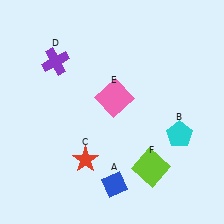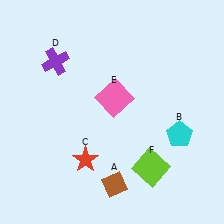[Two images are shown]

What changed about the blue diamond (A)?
In Image 1, A is blue. In Image 2, it changed to brown.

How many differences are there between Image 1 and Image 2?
There is 1 difference between the two images.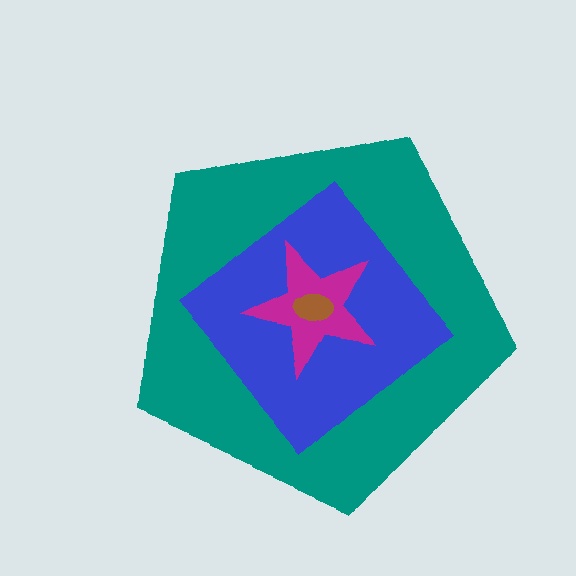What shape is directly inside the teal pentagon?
The blue diamond.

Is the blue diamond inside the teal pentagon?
Yes.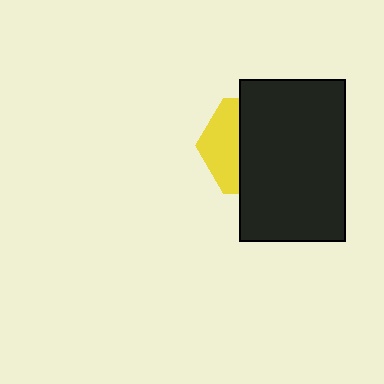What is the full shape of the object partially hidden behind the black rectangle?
The partially hidden object is a yellow hexagon.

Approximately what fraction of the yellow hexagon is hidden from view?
Roughly 64% of the yellow hexagon is hidden behind the black rectangle.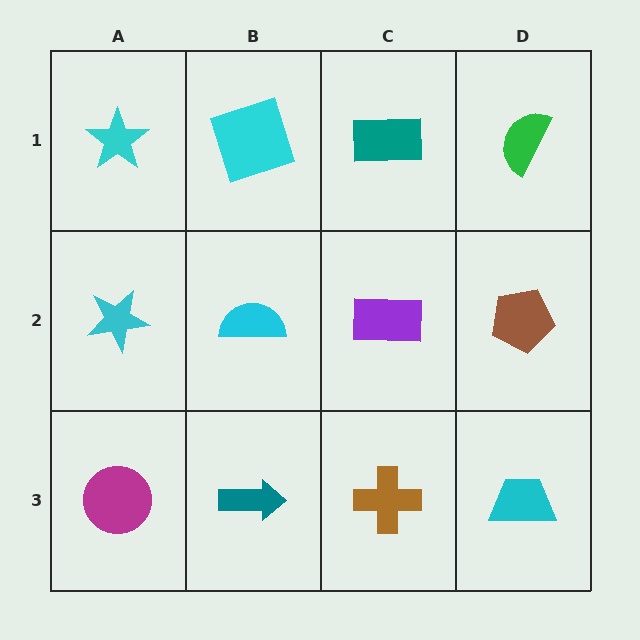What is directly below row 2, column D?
A cyan trapezoid.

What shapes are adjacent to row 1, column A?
A cyan star (row 2, column A), a cyan square (row 1, column B).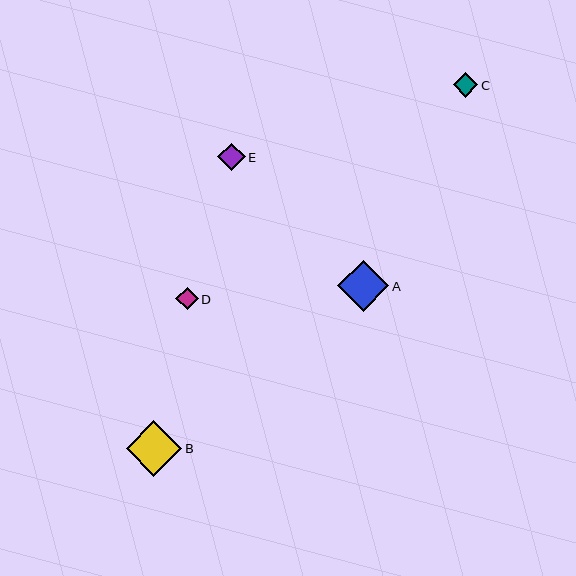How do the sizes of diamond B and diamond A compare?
Diamond B and diamond A are approximately the same size.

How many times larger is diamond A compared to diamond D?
Diamond A is approximately 2.3 times the size of diamond D.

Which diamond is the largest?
Diamond B is the largest with a size of approximately 55 pixels.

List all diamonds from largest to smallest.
From largest to smallest: B, A, E, C, D.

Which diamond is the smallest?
Diamond D is the smallest with a size of approximately 22 pixels.